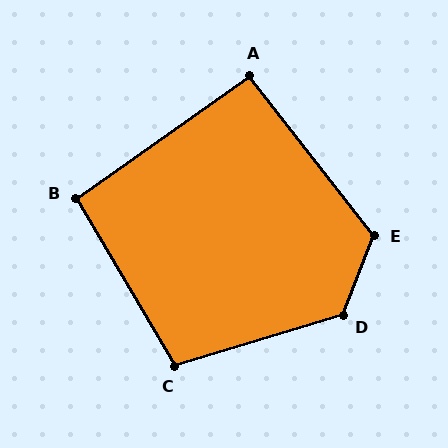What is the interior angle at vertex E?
Approximately 121 degrees (obtuse).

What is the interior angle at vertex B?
Approximately 95 degrees (approximately right).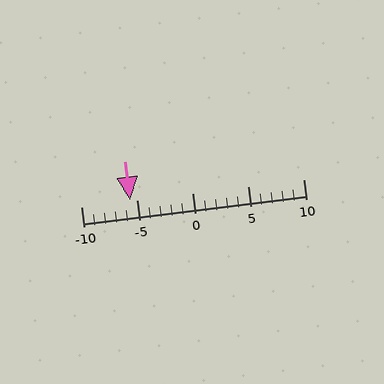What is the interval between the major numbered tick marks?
The major tick marks are spaced 5 units apart.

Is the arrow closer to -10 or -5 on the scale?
The arrow is closer to -5.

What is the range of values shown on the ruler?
The ruler shows values from -10 to 10.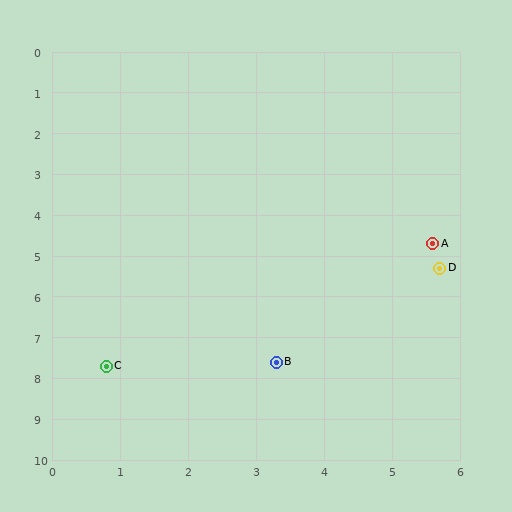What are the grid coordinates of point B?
Point B is at approximately (3.3, 7.6).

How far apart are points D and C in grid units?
Points D and C are about 5.5 grid units apart.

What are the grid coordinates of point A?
Point A is at approximately (5.6, 4.7).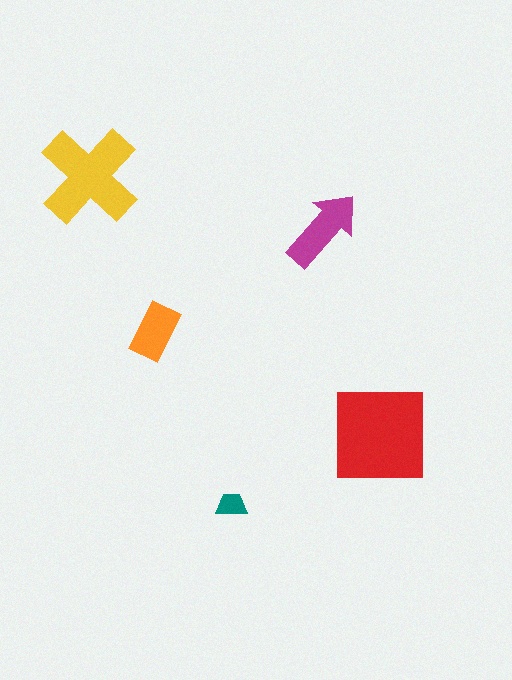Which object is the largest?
The red square.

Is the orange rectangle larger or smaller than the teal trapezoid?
Larger.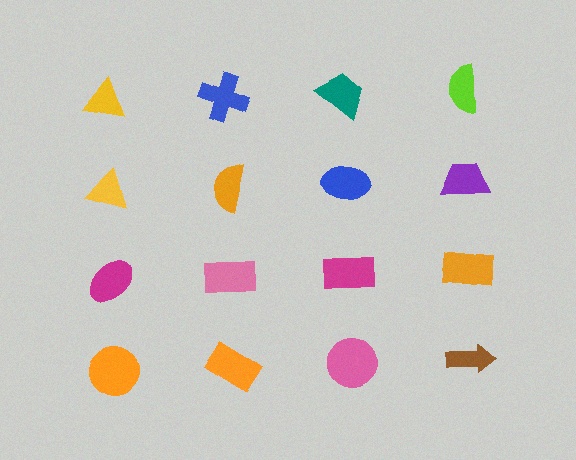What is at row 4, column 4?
A brown arrow.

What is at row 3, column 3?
A magenta rectangle.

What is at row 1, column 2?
A blue cross.